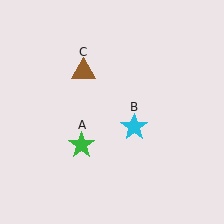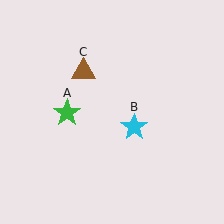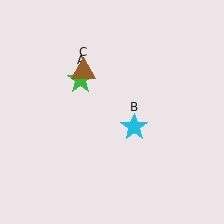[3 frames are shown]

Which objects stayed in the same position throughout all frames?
Cyan star (object B) and brown triangle (object C) remained stationary.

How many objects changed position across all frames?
1 object changed position: green star (object A).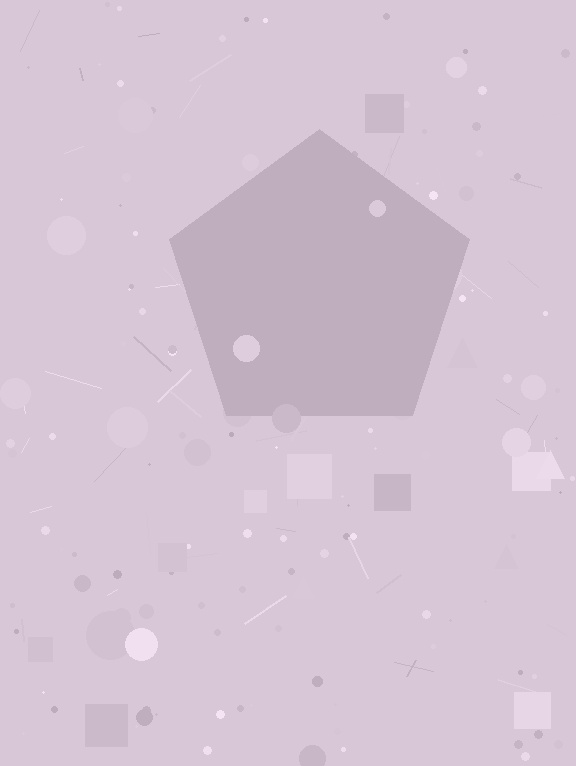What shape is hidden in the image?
A pentagon is hidden in the image.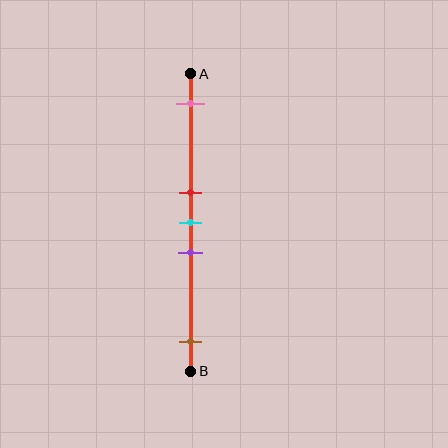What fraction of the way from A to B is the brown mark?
The brown mark is approximately 90% (0.9) of the way from A to B.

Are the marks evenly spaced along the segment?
No, the marks are not evenly spaced.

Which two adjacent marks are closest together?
The red and cyan marks are the closest adjacent pair.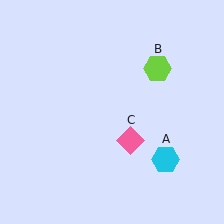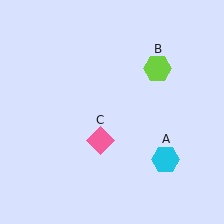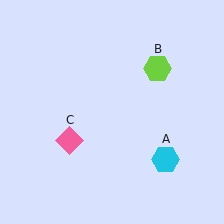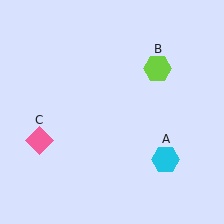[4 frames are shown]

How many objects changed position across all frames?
1 object changed position: pink diamond (object C).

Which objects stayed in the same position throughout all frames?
Cyan hexagon (object A) and lime hexagon (object B) remained stationary.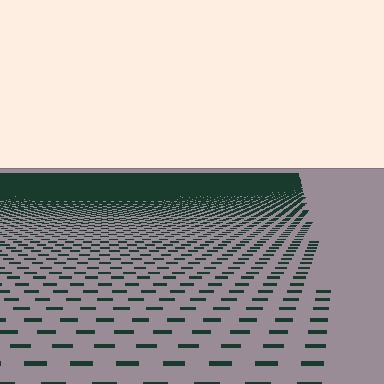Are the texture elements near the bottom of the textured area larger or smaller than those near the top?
Larger. Near the bottom, elements are closer to the viewer and appear at a bigger on-screen size.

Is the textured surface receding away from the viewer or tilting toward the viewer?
The surface is receding away from the viewer. Texture elements get smaller and denser toward the top.